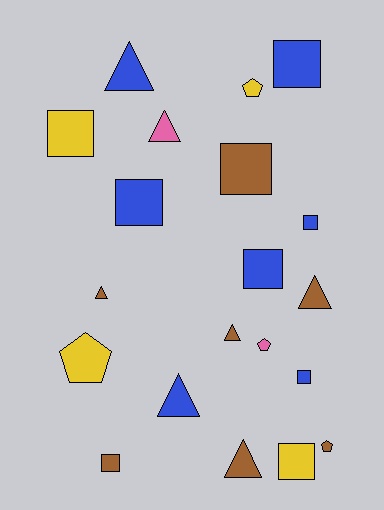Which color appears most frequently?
Blue, with 7 objects.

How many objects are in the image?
There are 20 objects.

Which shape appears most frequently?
Square, with 9 objects.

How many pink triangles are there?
There is 1 pink triangle.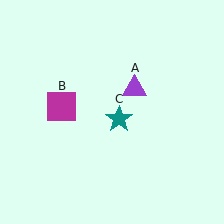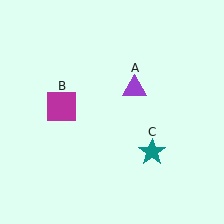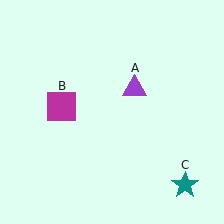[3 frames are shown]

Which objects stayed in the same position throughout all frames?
Purple triangle (object A) and magenta square (object B) remained stationary.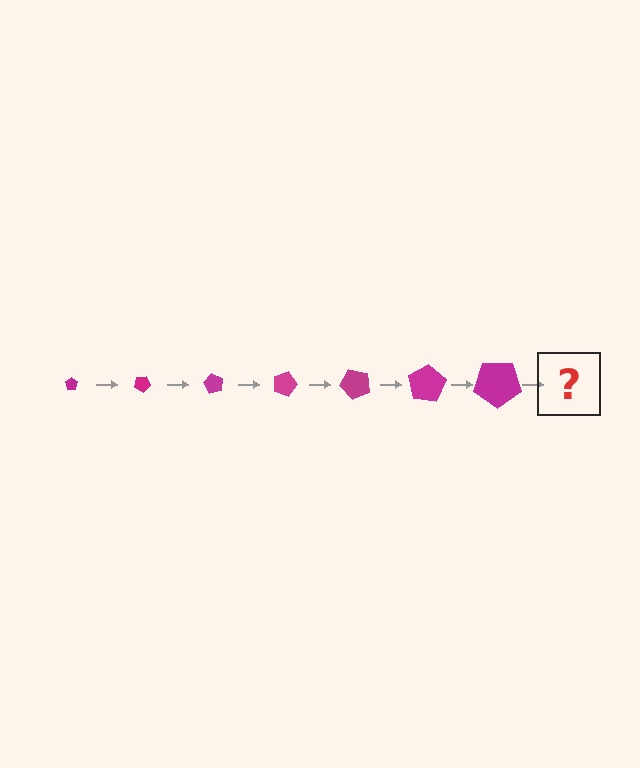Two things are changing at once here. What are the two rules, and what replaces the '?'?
The two rules are that the pentagon grows larger each step and it rotates 30 degrees each step. The '?' should be a pentagon, larger than the previous one and rotated 210 degrees from the start.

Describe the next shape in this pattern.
It should be a pentagon, larger than the previous one and rotated 210 degrees from the start.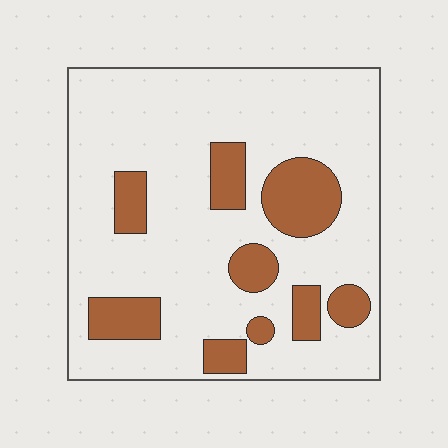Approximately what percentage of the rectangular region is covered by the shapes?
Approximately 20%.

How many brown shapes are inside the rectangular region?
9.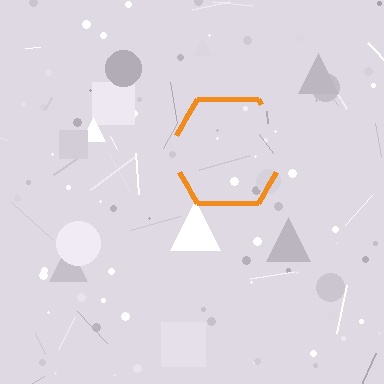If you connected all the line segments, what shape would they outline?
They would outline a hexagon.